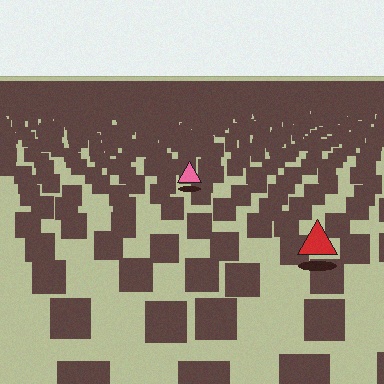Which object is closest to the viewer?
The red triangle is closest. The texture marks near it are larger and more spread out.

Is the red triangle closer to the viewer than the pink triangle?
Yes. The red triangle is closer — you can tell from the texture gradient: the ground texture is coarser near it.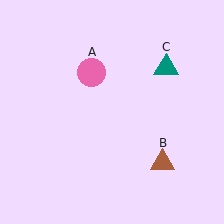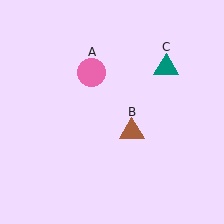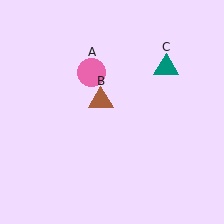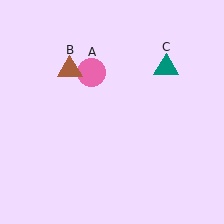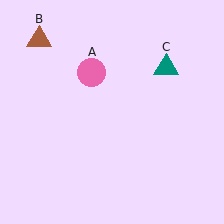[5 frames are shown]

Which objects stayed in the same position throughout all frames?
Pink circle (object A) and teal triangle (object C) remained stationary.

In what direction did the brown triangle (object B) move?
The brown triangle (object B) moved up and to the left.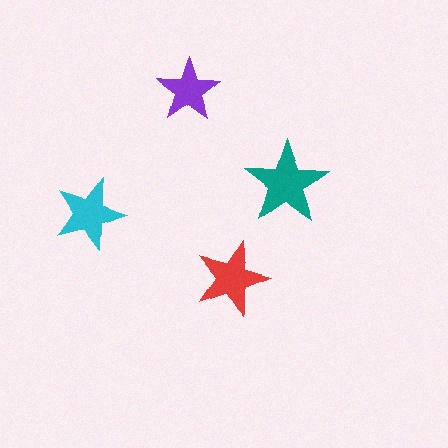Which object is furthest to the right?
The teal star is rightmost.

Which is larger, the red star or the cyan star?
The red one.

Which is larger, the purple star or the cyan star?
The cyan one.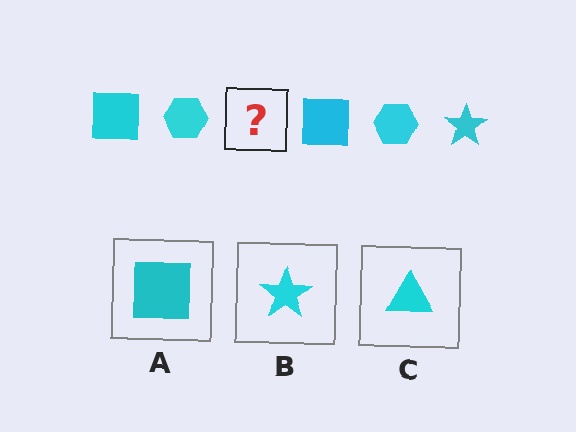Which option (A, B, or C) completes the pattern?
B.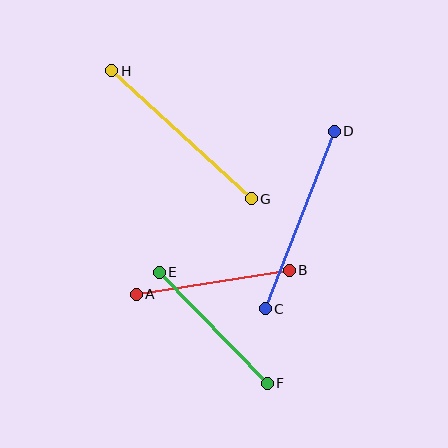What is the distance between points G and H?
The distance is approximately 189 pixels.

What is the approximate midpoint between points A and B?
The midpoint is at approximately (213, 282) pixels.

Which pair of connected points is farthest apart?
Points C and D are farthest apart.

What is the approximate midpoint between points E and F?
The midpoint is at approximately (213, 328) pixels.